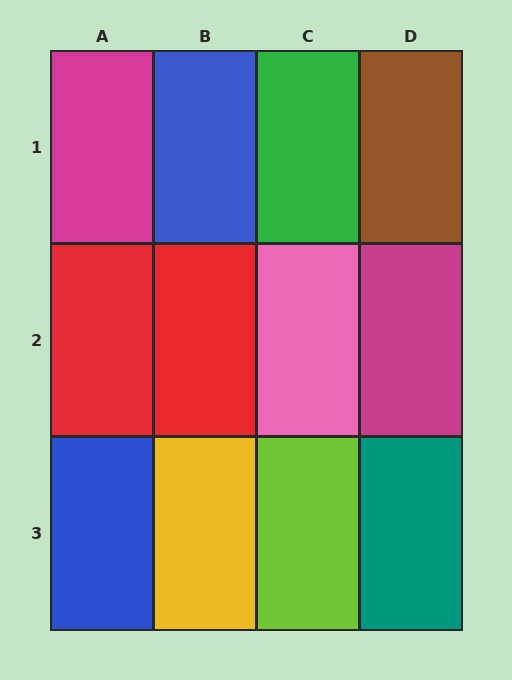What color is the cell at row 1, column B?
Blue.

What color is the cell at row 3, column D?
Teal.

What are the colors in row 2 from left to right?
Red, red, pink, magenta.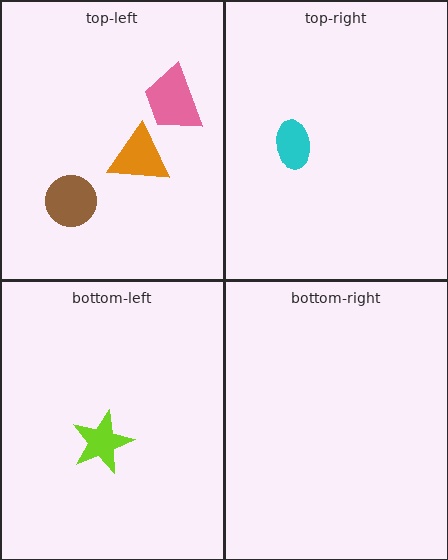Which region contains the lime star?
The bottom-left region.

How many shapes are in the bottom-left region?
1.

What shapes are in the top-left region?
The brown circle, the orange triangle, the pink trapezoid.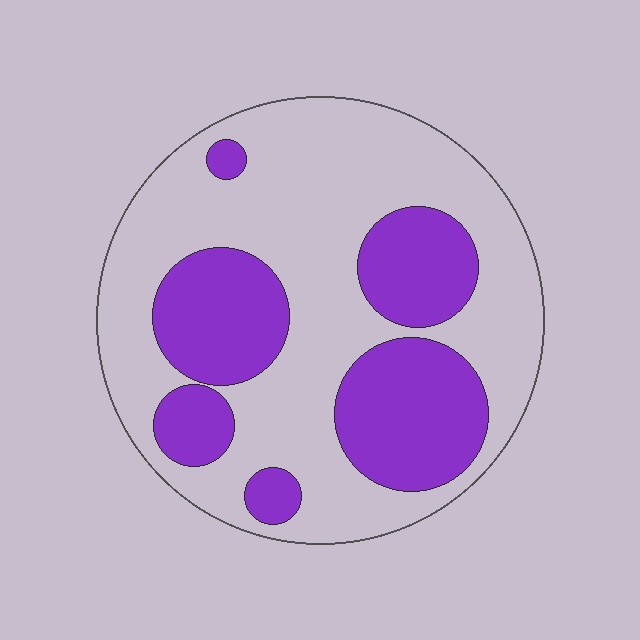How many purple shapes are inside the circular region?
6.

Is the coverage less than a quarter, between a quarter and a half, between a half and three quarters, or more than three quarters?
Between a quarter and a half.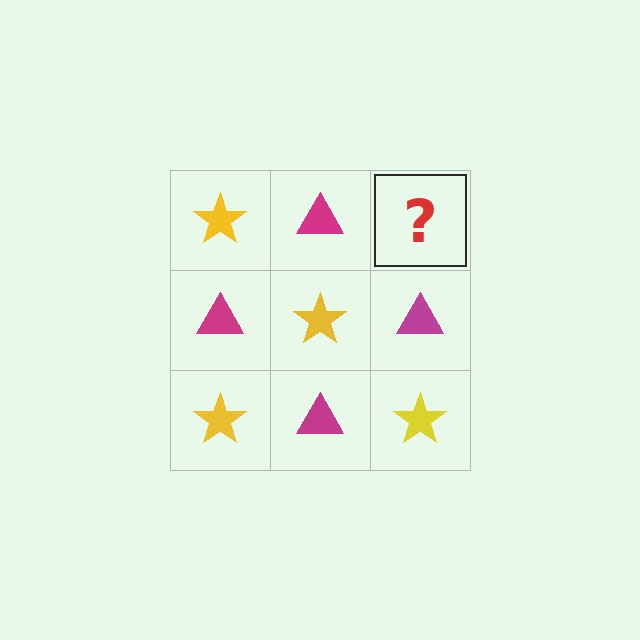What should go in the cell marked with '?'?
The missing cell should contain a yellow star.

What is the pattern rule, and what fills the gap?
The rule is that it alternates yellow star and magenta triangle in a checkerboard pattern. The gap should be filled with a yellow star.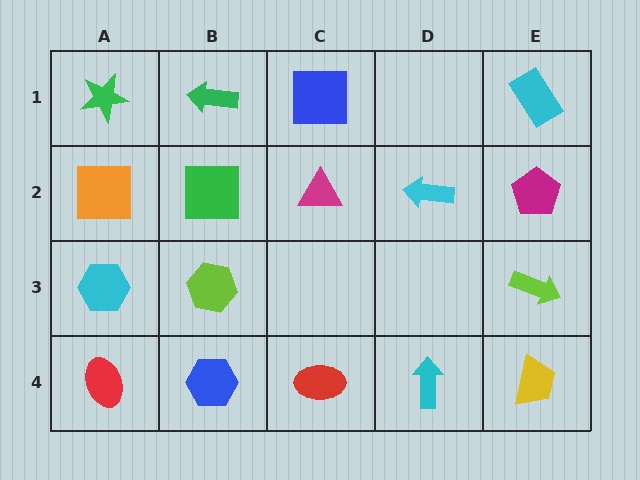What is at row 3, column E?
A lime arrow.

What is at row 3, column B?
A lime hexagon.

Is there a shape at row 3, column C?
No, that cell is empty.